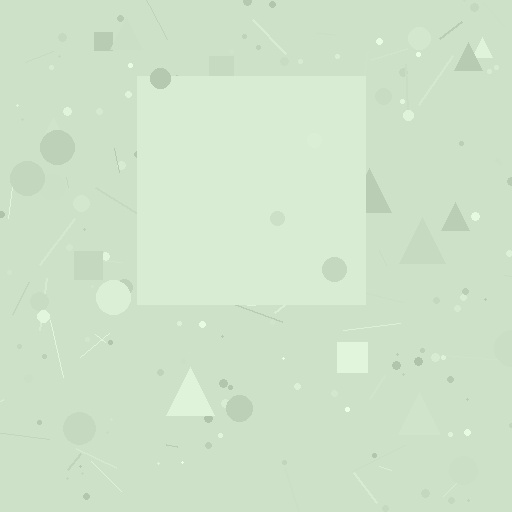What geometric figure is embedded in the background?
A square is embedded in the background.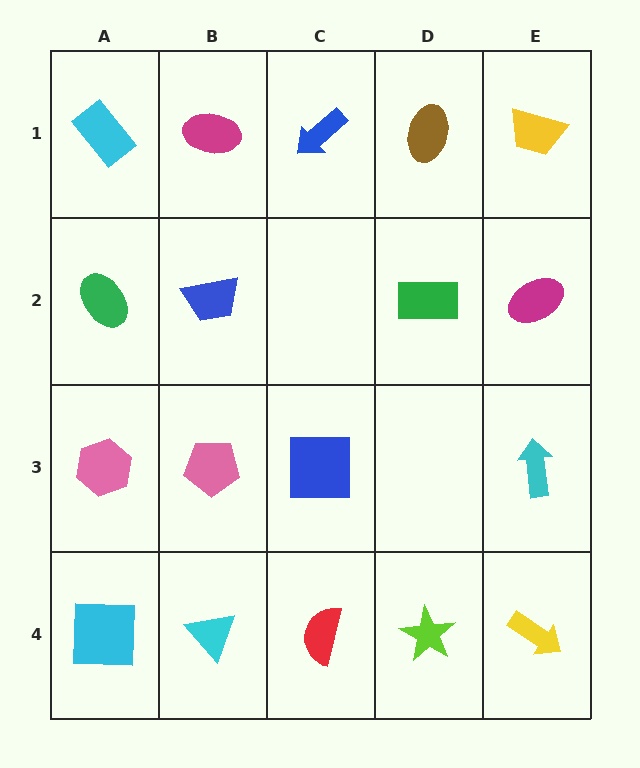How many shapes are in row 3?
4 shapes.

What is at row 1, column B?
A magenta ellipse.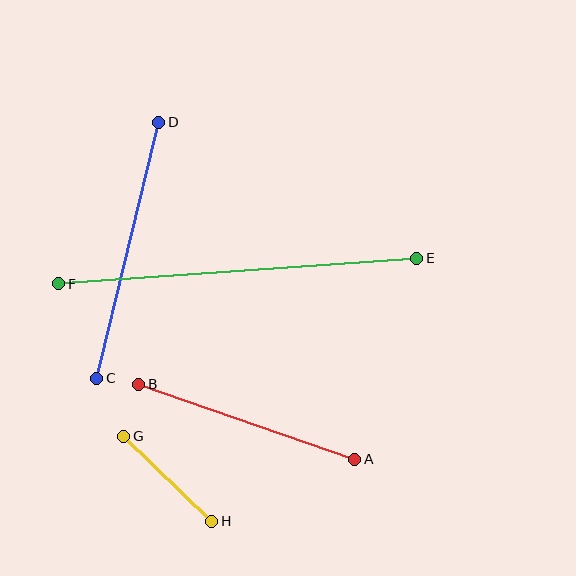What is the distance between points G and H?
The distance is approximately 122 pixels.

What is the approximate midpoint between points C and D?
The midpoint is at approximately (128, 250) pixels.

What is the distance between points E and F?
The distance is approximately 359 pixels.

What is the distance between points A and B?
The distance is approximately 228 pixels.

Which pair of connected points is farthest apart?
Points E and F are farthest apart.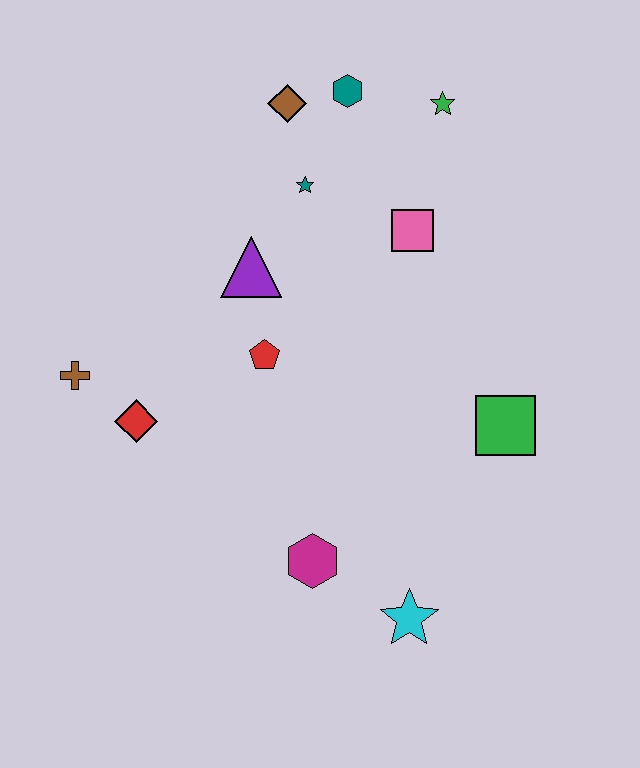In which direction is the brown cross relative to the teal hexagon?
The brown cross is below the teal hexagon.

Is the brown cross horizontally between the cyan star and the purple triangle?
No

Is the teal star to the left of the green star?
Yes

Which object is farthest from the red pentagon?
The green star is farthest from the red pentagon.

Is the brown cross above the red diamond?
Yes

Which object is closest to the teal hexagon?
The brown diamond is closest to the teal hexagon.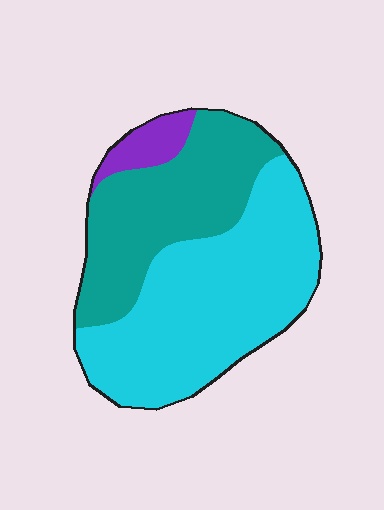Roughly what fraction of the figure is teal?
Teal takes up about three eighths (3/8) of the figure.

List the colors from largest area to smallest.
From largest to smallest: cyan, teal, purple.